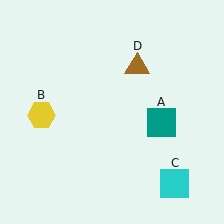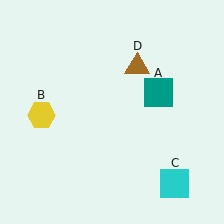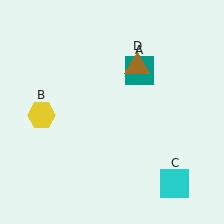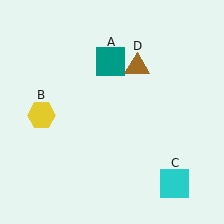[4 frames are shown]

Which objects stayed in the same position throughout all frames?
Yellow hexagon (object B) and cyan square (object C) and brown triangle (object D) remained stationary.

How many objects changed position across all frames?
1 object changed position: teal square (object A).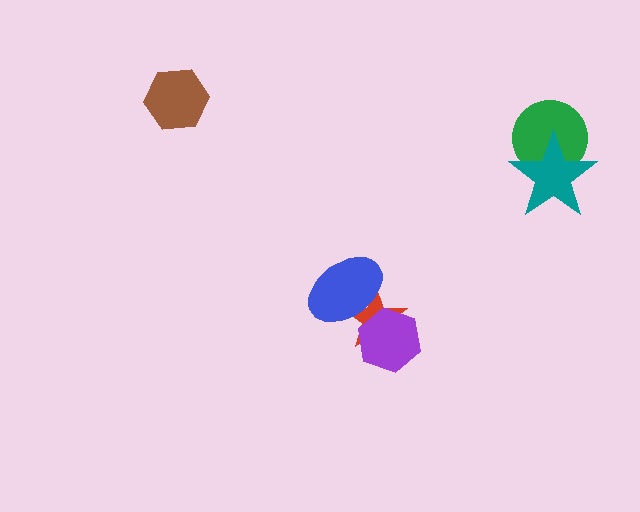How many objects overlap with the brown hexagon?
0 objects overlap with the brown hexagon.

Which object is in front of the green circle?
The teal star is in front of the green circle.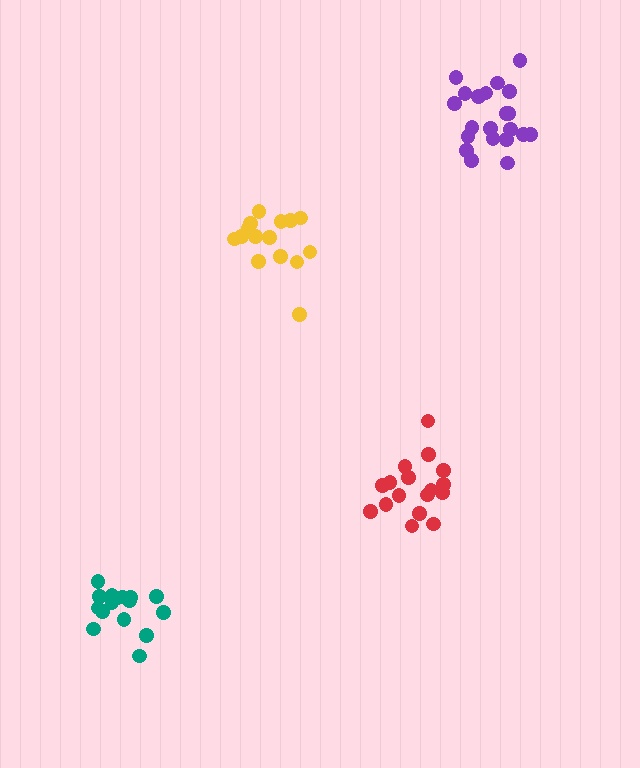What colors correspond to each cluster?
The clusters are colored: teal, red, yellow, purple.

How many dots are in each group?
Group 1: 17 dots, Group 2: 18 dots, Group 3: 15 dots, Group 4: 21 dots (71 total).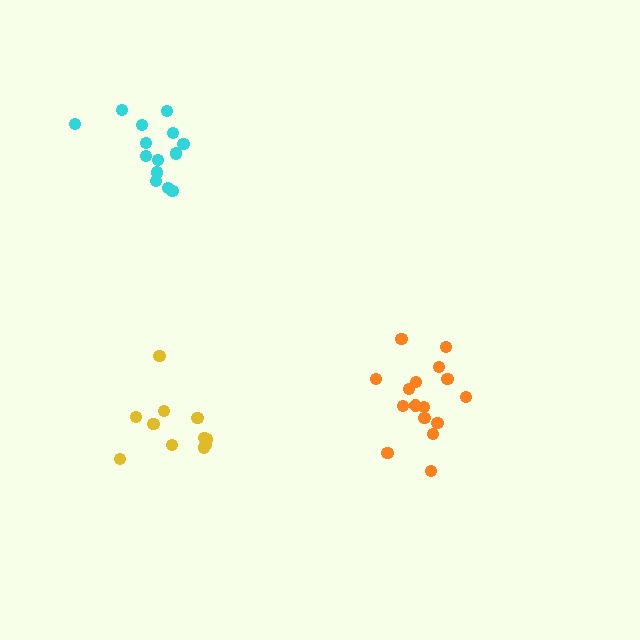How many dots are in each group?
Group 1: 11 dots, Group 2: 14 dots, Group 3: 16 dots (41 total).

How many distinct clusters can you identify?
There are 3 distinct clusters.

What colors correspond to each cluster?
The clusters are colored: yellow, cyan, orange.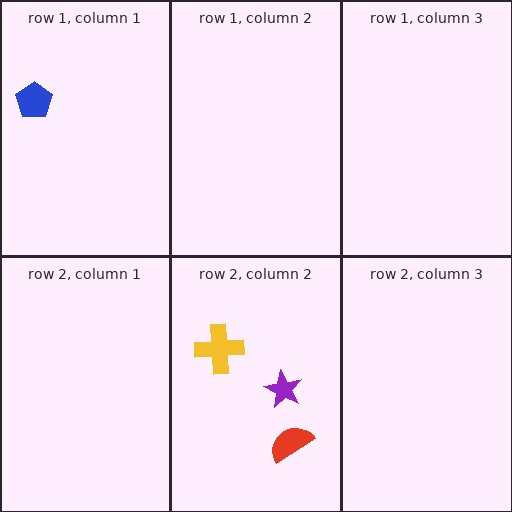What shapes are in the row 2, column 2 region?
The purple star, the yellow cross, the red semicircle.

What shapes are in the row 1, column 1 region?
The blue pentagon.